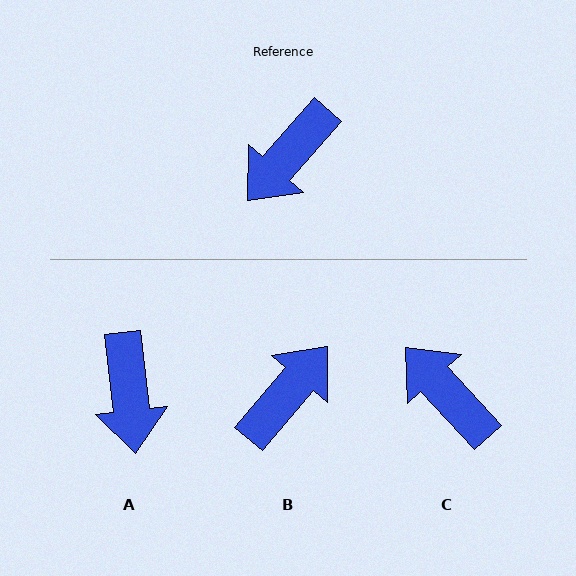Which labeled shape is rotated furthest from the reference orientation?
B, about 179 degrees away.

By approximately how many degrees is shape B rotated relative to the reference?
Approximately 179 degrees clockwise.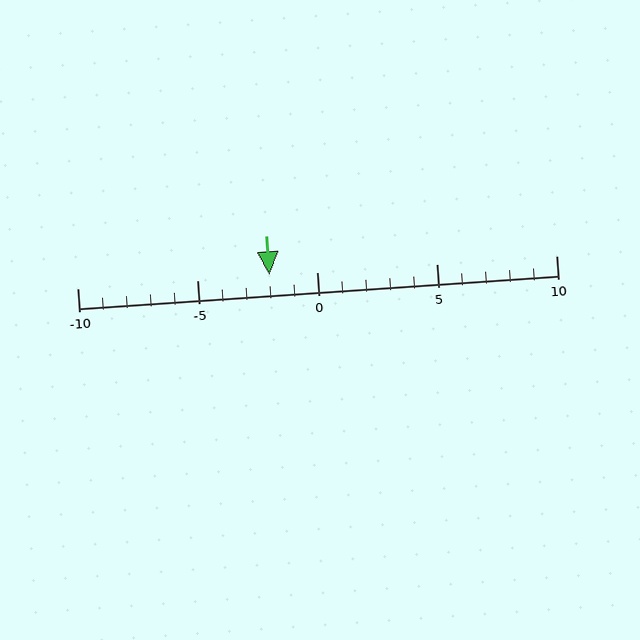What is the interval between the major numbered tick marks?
The major tick marks are spaced 5 units apart.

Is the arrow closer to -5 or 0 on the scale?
The arrow is closer to 0.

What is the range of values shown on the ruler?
The ruler shows values from -10 to 10.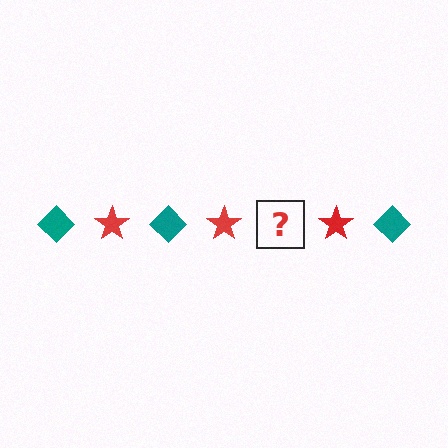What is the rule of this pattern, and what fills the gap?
The rule is that the pattern alternates between teal diamond and red star. The gap should be filled with a teal diamond.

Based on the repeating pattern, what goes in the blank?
The blank should be a teal diamond.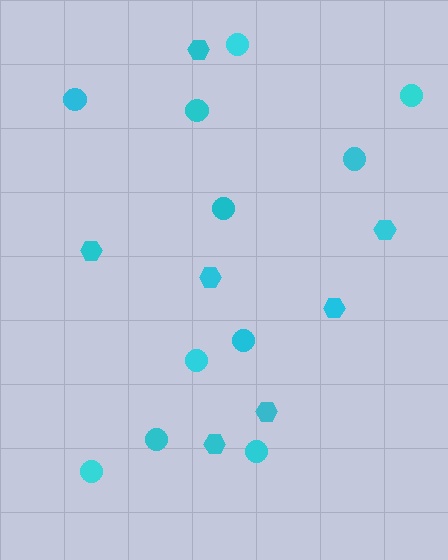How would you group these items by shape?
There are 2 groups: one group of hexagons (7) and one group of circles (11).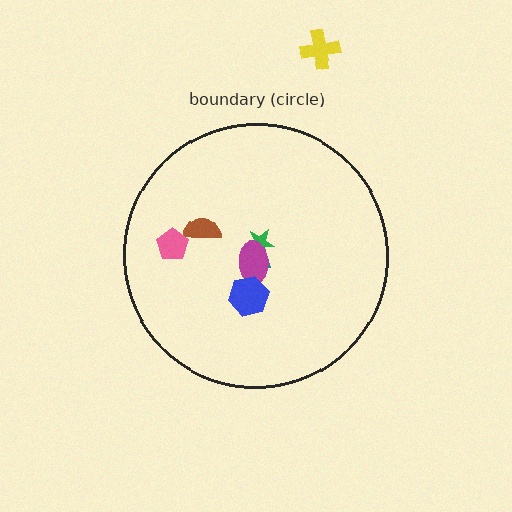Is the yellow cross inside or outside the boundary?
Outside.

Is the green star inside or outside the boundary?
Inside.